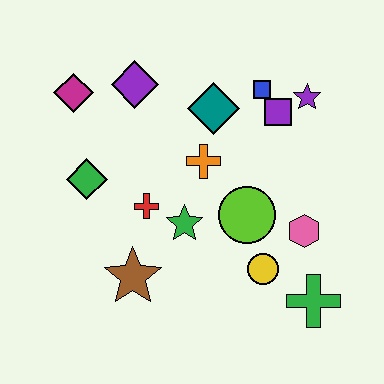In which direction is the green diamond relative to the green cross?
The green diamond is to the left of the green cross.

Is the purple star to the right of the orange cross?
Yes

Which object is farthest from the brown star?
The purple star is farthest from the brown star.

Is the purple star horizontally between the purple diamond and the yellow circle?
No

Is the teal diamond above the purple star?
No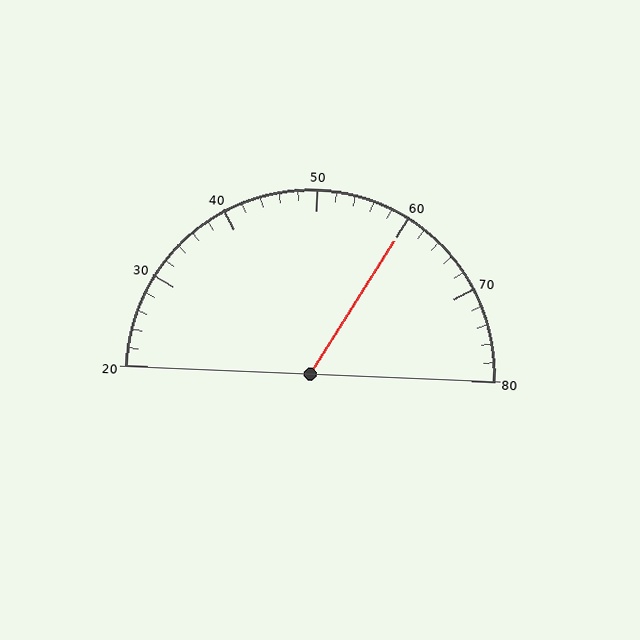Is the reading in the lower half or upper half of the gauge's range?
The reading is in the upper half of the range (20 to 80).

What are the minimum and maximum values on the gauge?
The gauge ranges from 20 to 80.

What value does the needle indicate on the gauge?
The needle indicates approximately 60.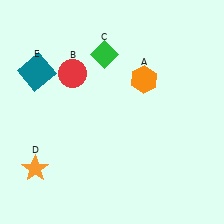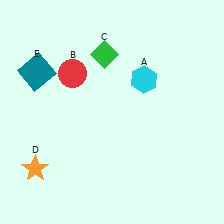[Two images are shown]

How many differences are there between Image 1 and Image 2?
There is 1 difference between the two images.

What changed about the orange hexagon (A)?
In Image 1, A is orange. In Image 2, it changed to cyan.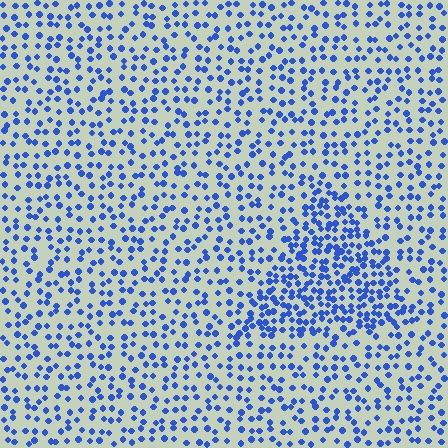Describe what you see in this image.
The image contains small blue elements arranged at two different densities. A triangle-shaped region is visible where the elements are more densely packed than the surrounding area.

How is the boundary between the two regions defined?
The boundary is defined by a change in element density (approximately 2.0x ratio). All elements are the same color, size, and shape.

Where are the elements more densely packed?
The elements are more densely packed inside the triangle boundary.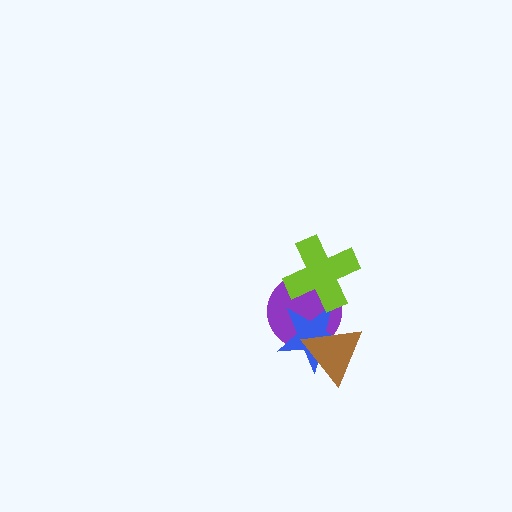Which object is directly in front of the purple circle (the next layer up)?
The blue star is directly in front of the purple circle.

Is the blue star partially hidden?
Yes, it is partially covered by another shape.